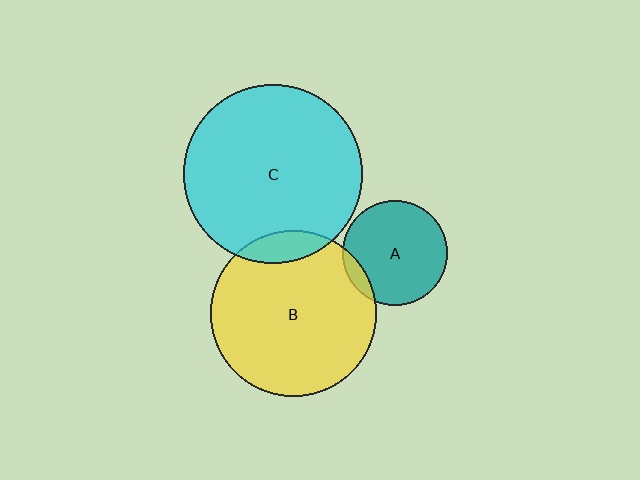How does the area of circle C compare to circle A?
Approximately 2.9 times.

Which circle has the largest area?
Circle C (cyan).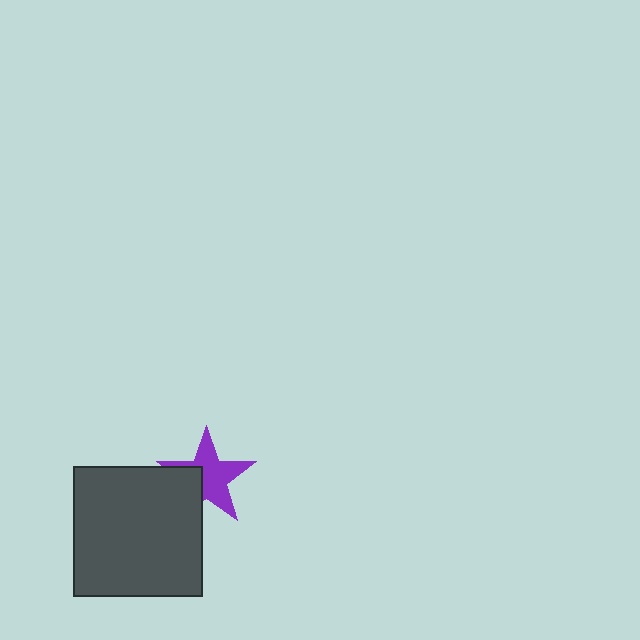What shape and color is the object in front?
The object in front is a dark gray square.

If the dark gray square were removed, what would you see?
You would see the complete purple star.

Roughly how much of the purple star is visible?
Most of it is visible (roughly 66%).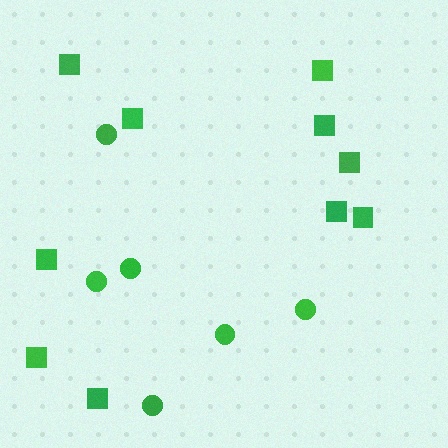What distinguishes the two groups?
There are 2 groups: one group of circles (6) and one group of squares (10).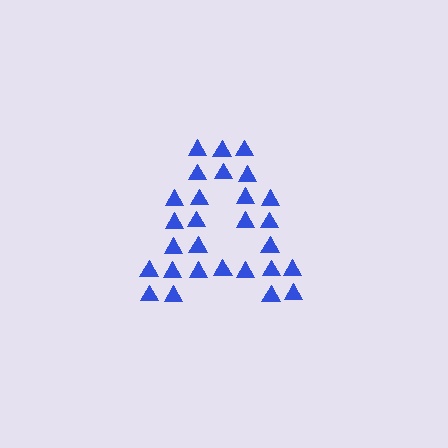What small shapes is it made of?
It is made of small triangles.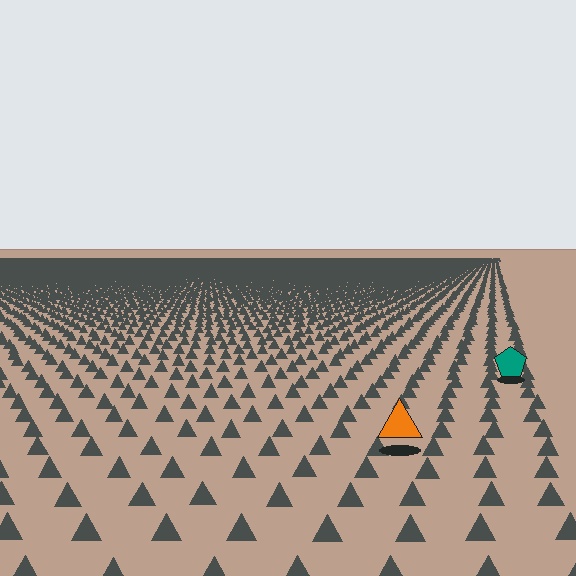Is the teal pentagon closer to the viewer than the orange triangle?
No. The orange triangle is closer — you can tell from the texture gradient: the ground texture is coarser near it.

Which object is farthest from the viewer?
The teal pentagon is farthest from the viewer. It appears smaller and the ground texture around it is denser.